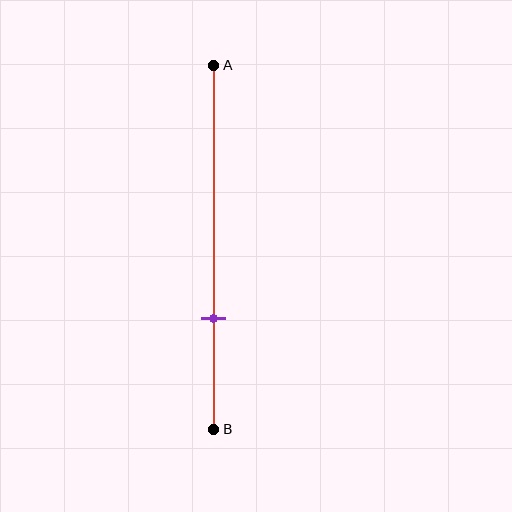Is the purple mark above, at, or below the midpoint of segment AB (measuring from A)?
The purple mark is below the midpoint of segment AB.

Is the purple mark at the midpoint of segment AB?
No, the mark is at about 70% from A, not at the 50% midpoint.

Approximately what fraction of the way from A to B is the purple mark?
The purple mark is approximately 70% of the way from A to B.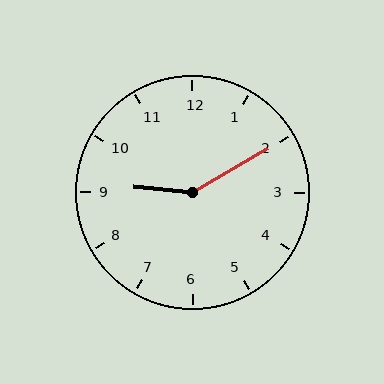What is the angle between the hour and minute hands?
Approximately 145 degrees.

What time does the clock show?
9:10.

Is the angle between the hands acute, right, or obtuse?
It is obtuse.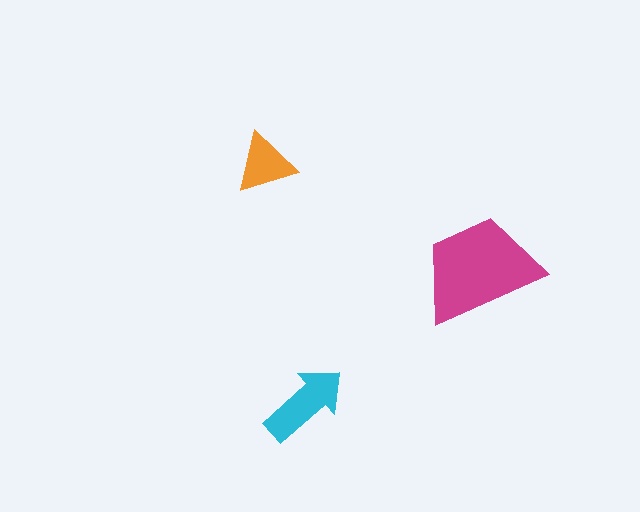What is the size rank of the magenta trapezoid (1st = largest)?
1st.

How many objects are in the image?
There are 3 objects in the image.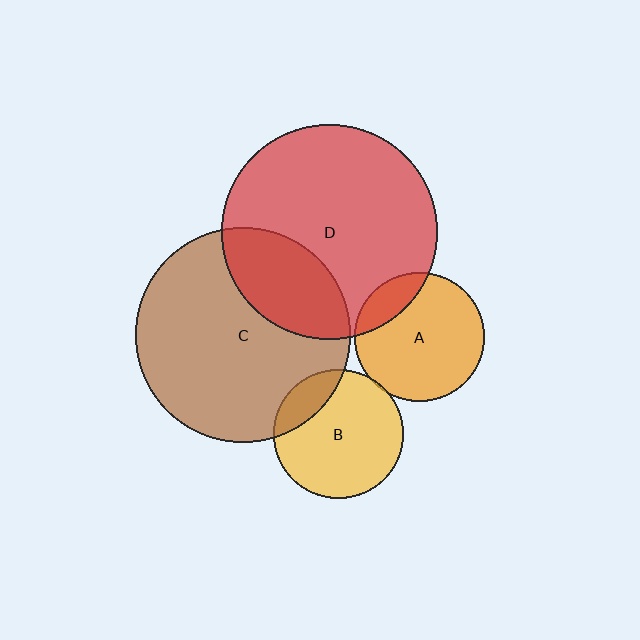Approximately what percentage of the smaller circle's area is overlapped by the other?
Approximately 20%.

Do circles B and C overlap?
Yes.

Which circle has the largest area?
Circle D (red).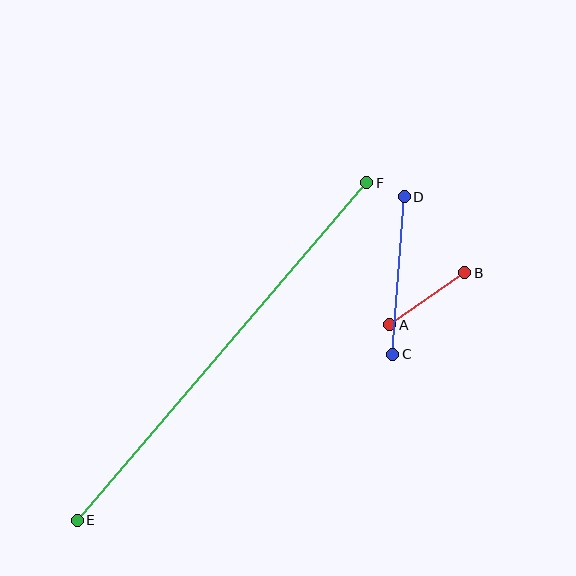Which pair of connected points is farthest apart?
Points E and F are farthest apart.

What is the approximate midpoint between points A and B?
The midpoint is at approximately (427, 299) pixels.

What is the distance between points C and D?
The distance is approximately 158 pixels.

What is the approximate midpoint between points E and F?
The midpoint is at approximately (222, 352) pixels.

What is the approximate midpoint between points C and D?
The midpoint is at approximately (398, 276) pixels.